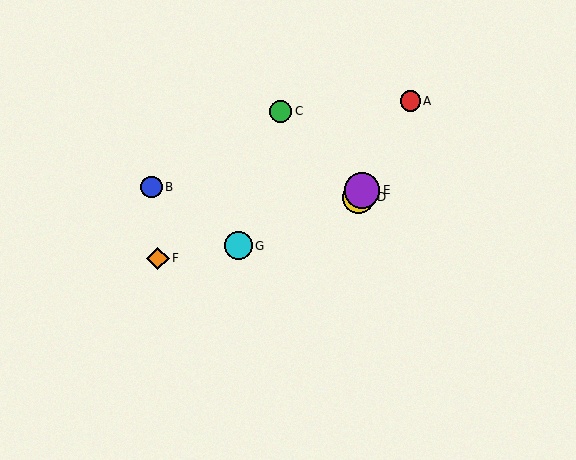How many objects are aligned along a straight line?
3 objects (A, D, E) are aligned along a straight line.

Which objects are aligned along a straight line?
Objects A, D, E are aligned along a straight line.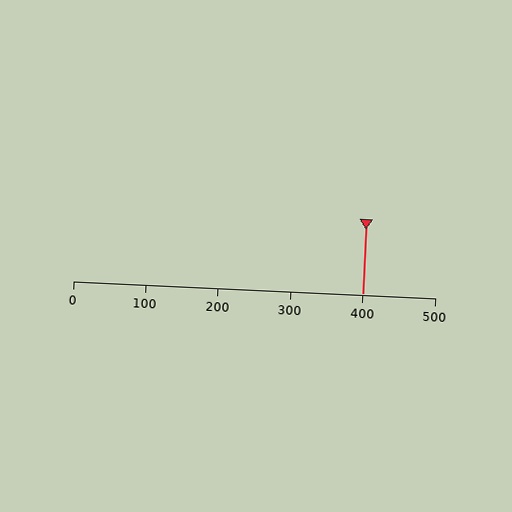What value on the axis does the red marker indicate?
The marker indicates approximately 400.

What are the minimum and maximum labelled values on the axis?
The axis runs from 0 to 500.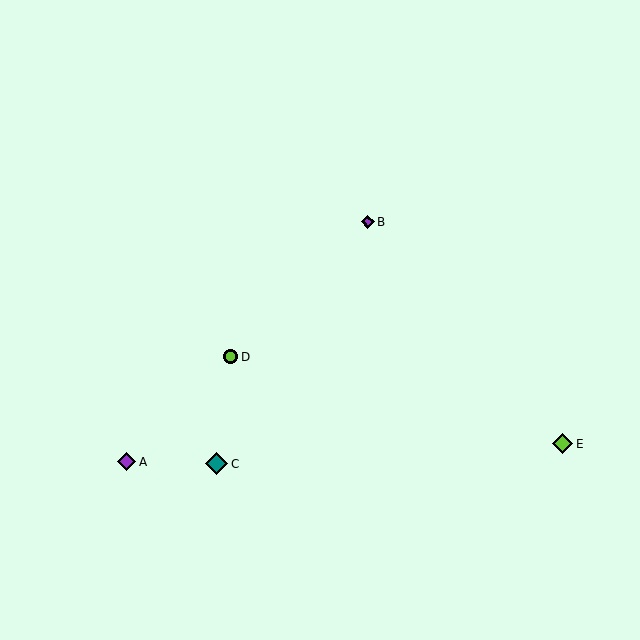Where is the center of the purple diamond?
The center of the purple diamond is at (368, 222).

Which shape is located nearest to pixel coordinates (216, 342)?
The lime circle (labeled D) at (231, 357) is nearest to that location.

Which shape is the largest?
The teal diamond (labeled C) is the largest.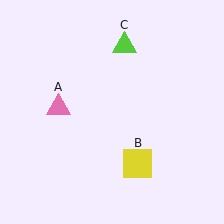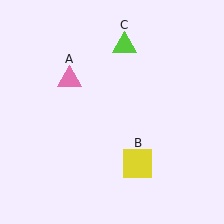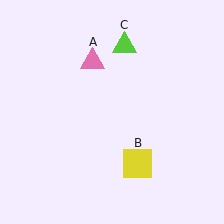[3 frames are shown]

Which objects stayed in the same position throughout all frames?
Yellow square (object B) and lime triangle (object C) remained stationary.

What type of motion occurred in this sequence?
The pink triangle (object A) rotated clockwise around the center of the scene.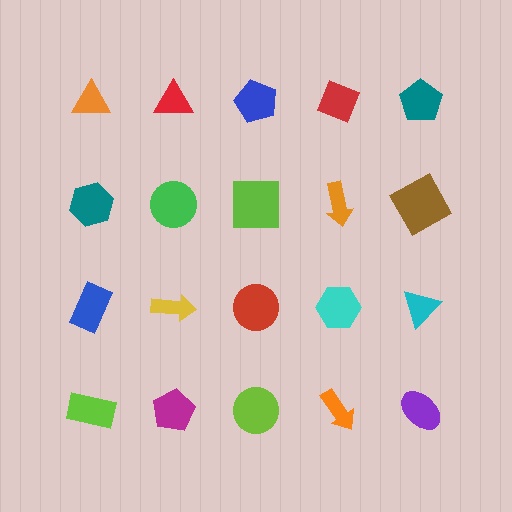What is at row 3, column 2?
A yellow arrow.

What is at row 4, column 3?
A lime circle.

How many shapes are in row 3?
5 shapes.